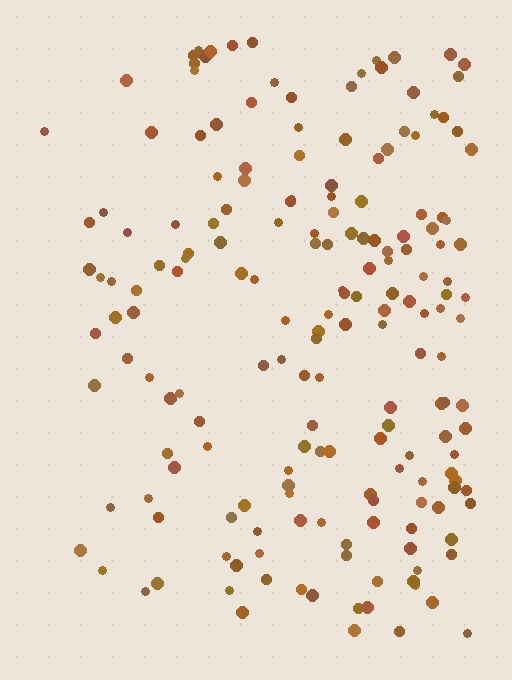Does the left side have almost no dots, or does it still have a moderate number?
Still a moderate number, just noticeably fewer than the right.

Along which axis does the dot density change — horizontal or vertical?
Horizontal.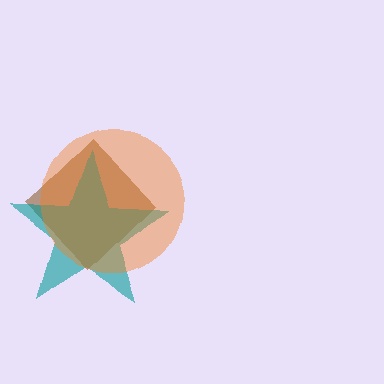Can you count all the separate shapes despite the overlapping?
Yes, there are 3 separate shapes.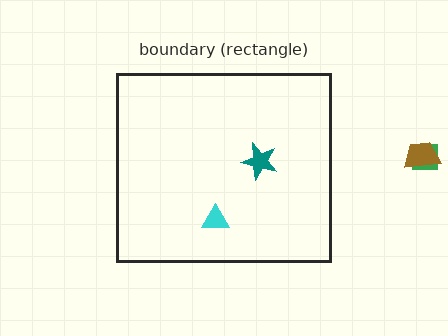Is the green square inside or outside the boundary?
Outside.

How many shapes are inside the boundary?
2 inside, 2 outside.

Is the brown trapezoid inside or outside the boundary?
Outside.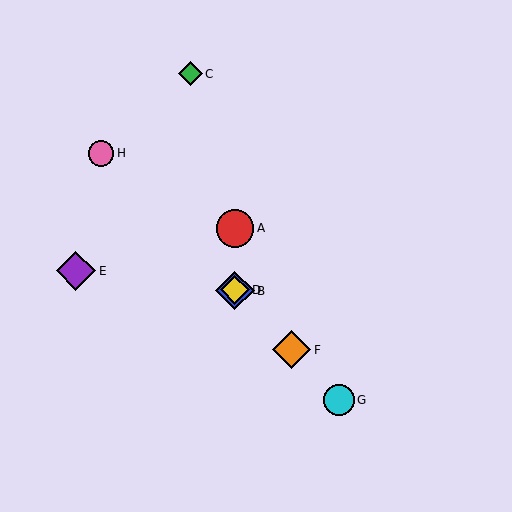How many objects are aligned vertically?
3 objects (A, B, D) are aligned vertically.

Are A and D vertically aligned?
Yes, both are at x≈235.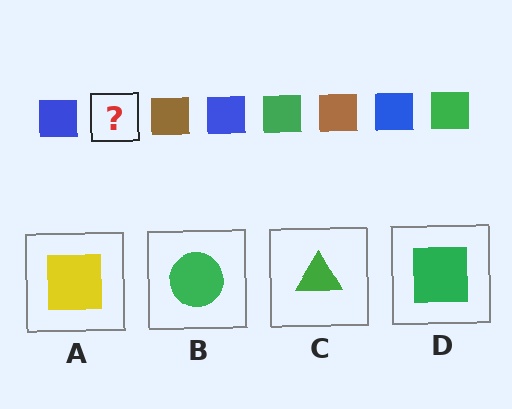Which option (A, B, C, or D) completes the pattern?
D.